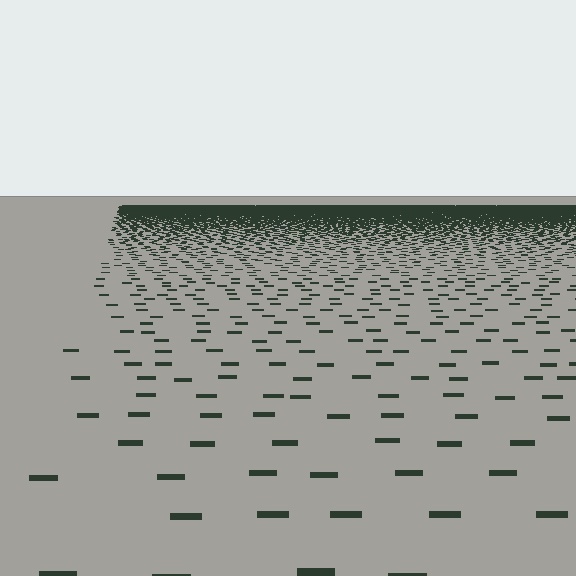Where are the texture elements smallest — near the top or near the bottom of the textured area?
Near the top.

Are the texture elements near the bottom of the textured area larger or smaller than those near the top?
Larger. Near the bottom, elements are closer to the viewer and appear at a bigger on-screen size.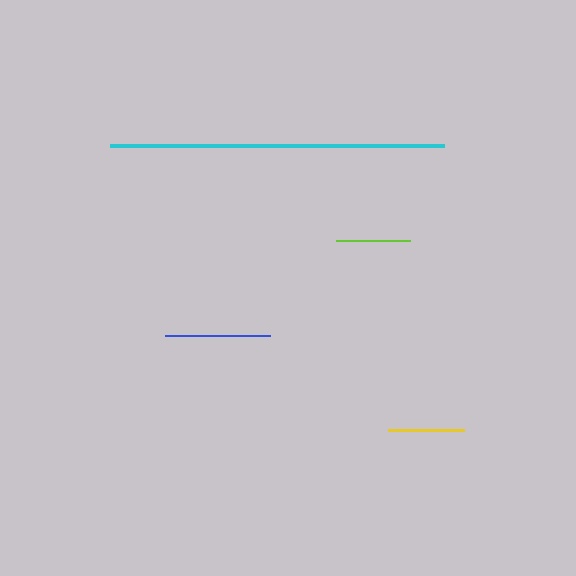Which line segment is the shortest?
The lime line is the shortest at approximately 74 pixels.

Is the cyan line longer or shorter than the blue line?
The cyan line is longer than the blue line.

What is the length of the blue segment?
The blue segment is approximately 105 pixels long.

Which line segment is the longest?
The cyan line is the longest at approximately 334 pixels.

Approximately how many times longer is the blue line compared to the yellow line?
The blue line is approximately 1.4 times the length of the yellow line.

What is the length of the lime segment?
The lime segment is approximately 74 pixels long.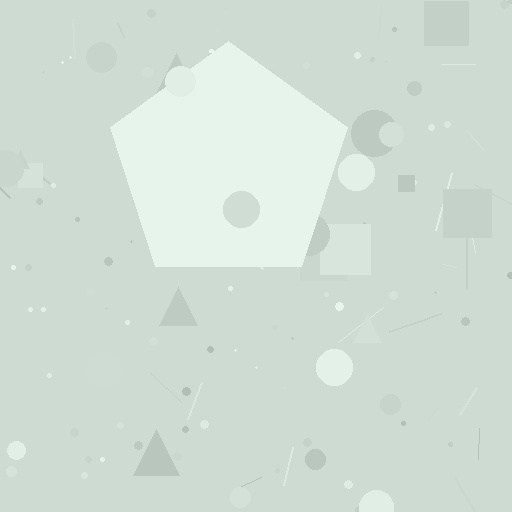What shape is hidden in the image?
A pentagon is hidden in the image.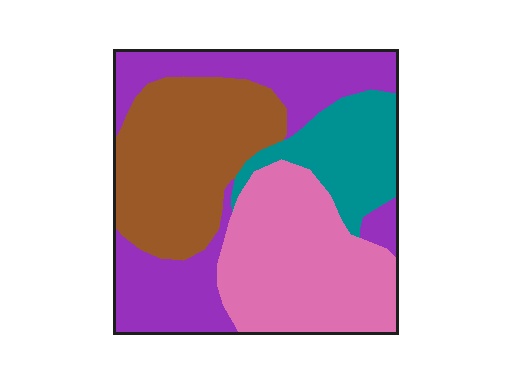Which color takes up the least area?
Teal, at roughly 15%.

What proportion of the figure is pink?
Pink takes up about one quarter (1/4) of the figure.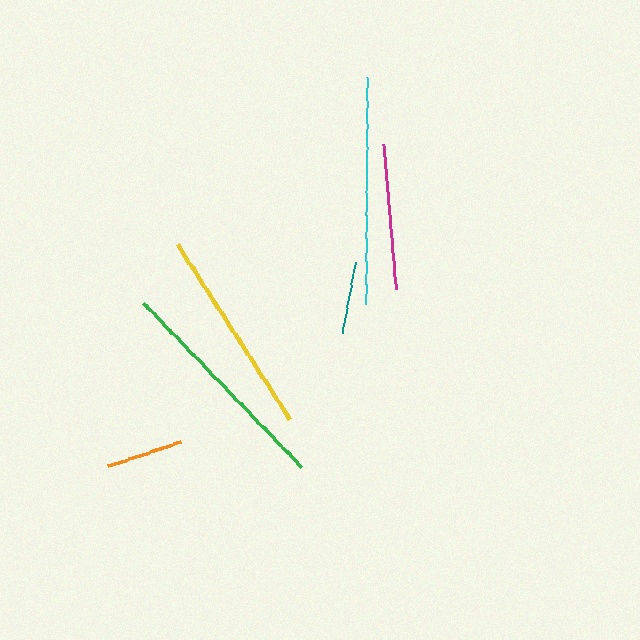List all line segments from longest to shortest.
From longest to shortest: green, cyan, yellow, magenta, orange, teal.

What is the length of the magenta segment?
The magenta segment is approximately 145 pixels long.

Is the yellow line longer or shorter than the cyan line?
The cyan line is longer than the yellow line.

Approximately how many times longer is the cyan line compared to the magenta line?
The cyan line is approximately 1.6 times the length of the magenta line.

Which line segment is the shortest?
The teal line is the shortest at approximately 71 pixels.